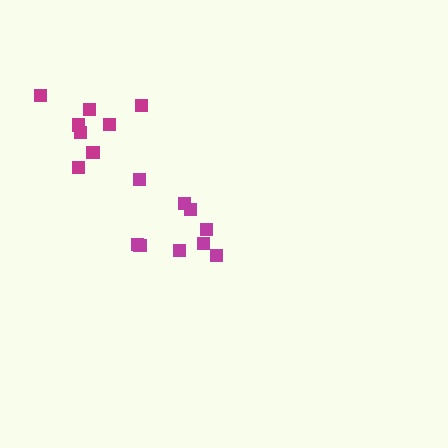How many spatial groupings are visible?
There are 2 spatial groupings.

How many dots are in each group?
Group 1: 8 dots, Group 2: 9 dots (17 total).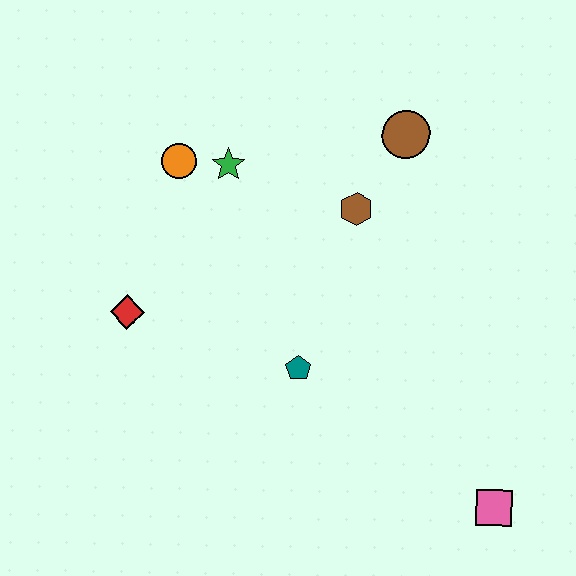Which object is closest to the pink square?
The teal pentagon is closest to the pink square.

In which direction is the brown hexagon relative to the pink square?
The brown hexagon is above the pink square.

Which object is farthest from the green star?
The pink square is farthest from the green star.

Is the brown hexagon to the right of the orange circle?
Yes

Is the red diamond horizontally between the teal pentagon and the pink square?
No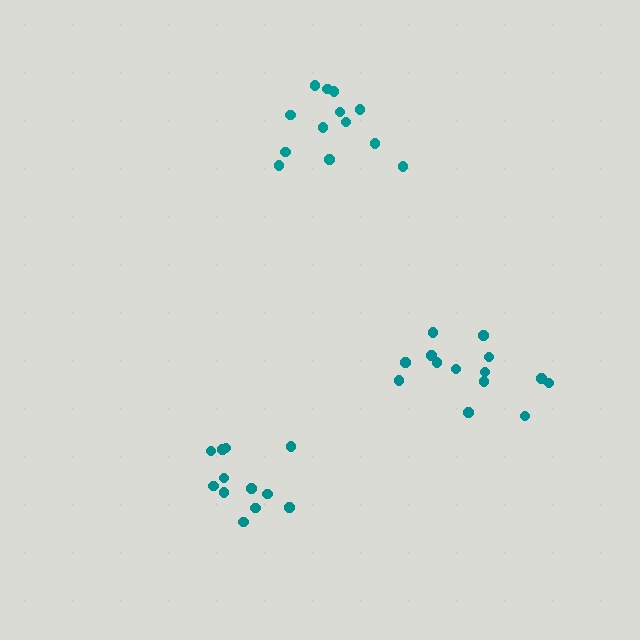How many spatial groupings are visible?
There are 3 spatial groupings.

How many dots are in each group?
Group 1: 13 dots, Group 2: 12 dots, Group 3: 14 dots (39 total).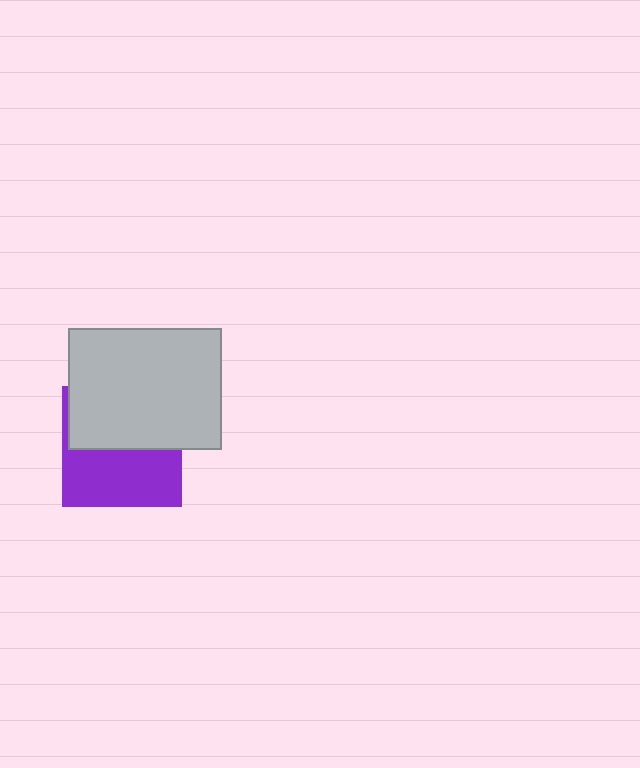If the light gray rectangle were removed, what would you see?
You would see the complete purple square.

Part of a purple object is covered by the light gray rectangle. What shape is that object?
It is a square.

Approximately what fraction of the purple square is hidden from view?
Roughly 50% of the purple square is hidden behind the light gray rectangle.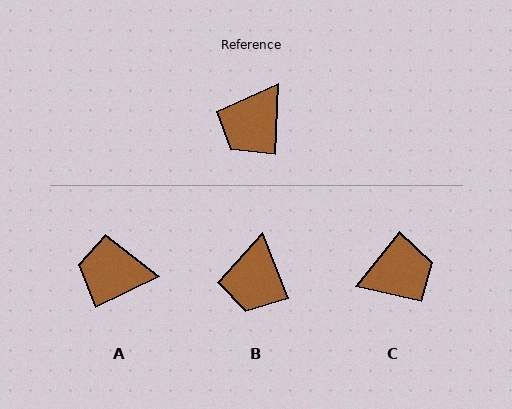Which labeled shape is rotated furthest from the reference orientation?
C, about 143 degrees away.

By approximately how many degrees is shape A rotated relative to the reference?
Approximately 62 degrees clockwise.